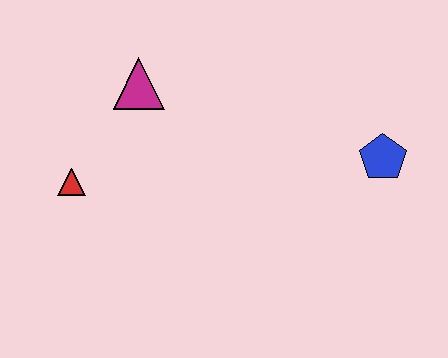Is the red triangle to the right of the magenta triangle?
No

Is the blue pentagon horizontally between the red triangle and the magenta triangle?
No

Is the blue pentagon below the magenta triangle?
Yes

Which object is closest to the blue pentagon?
The magenta triangle is closest to the blue pentagon.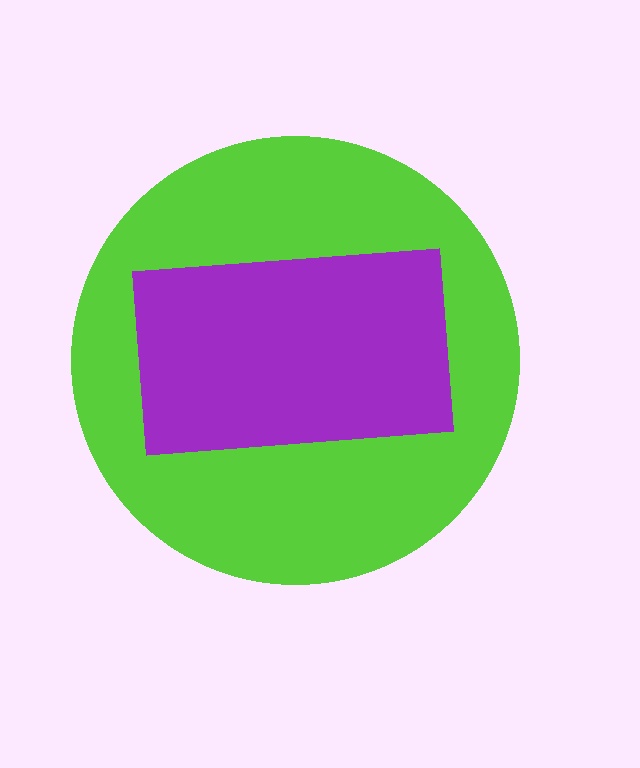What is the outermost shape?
The lime circle.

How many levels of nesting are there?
2.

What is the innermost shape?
The purple rectangle.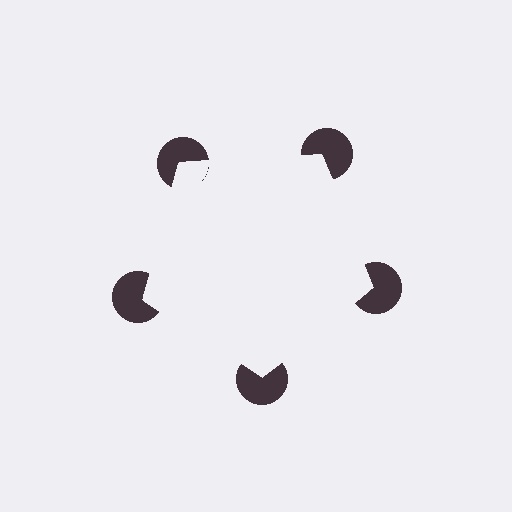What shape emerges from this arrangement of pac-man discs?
An illusory pentagon — its edges are inferred from the aligned wedge cuts in the pac-man discs, not physically drawn.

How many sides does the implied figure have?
5 sides.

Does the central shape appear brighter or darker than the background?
It typically appears slightly brighter than the background, even though no actual brightness change is drawn.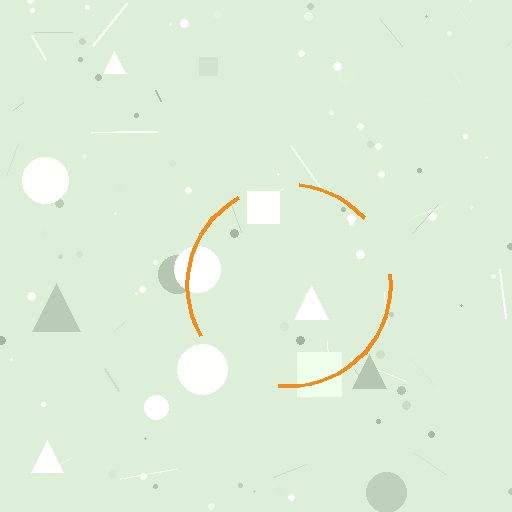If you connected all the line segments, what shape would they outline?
They would outline a circle.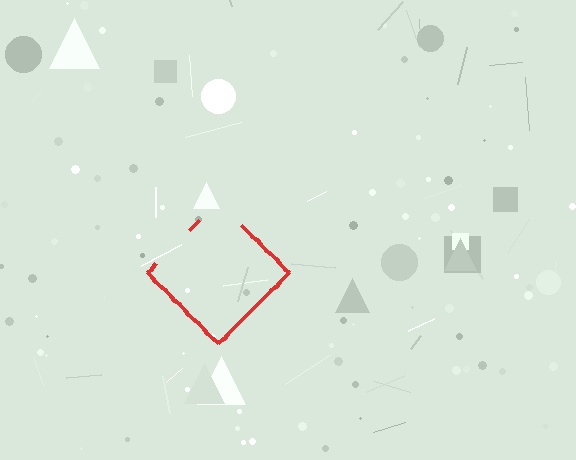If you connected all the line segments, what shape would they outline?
They would outline a diamond.